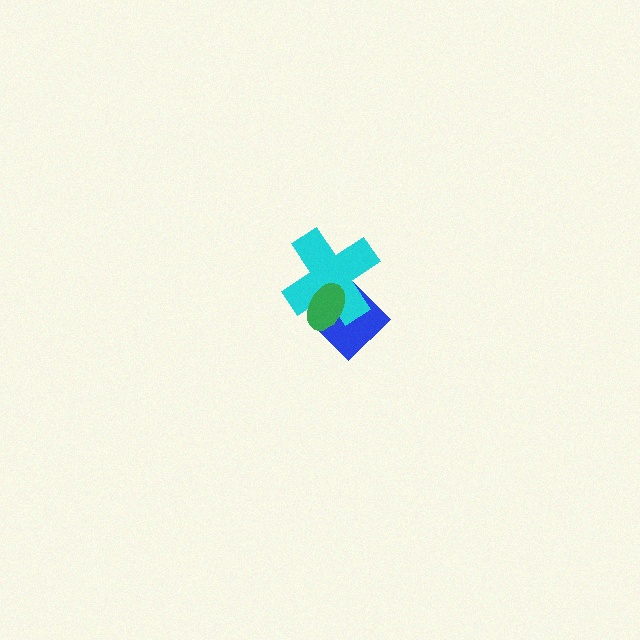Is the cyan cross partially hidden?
Yes, it is partially covered by another shape.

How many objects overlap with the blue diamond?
2 objects overlap with the blue diamond.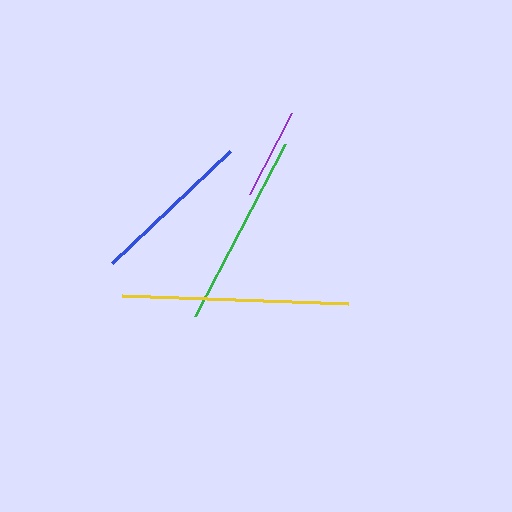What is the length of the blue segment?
The blue segment is approximately 162 pixels long.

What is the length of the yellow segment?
The yellow segment is approximately 226 pixels long.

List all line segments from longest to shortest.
From longest to shortest: yellow, green, blue, purple.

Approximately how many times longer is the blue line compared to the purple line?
The blue line is approximately 1.8 times the length of the purple line.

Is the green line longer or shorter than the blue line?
The green line is longer than the blue line.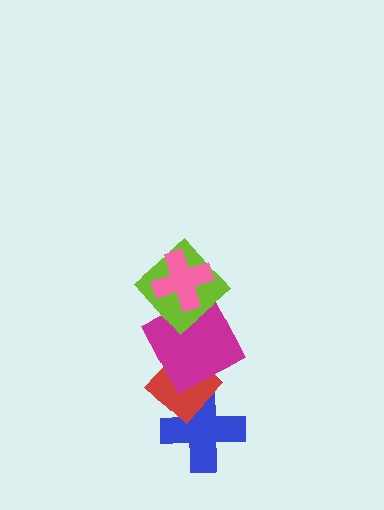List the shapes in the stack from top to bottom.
From top to bottom: the pink cross, the lime diamond, the magenta square, the red diamond, the blue cross.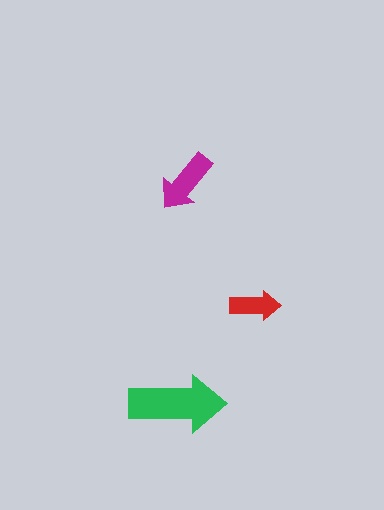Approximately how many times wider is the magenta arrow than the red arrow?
About 1.5 times wider.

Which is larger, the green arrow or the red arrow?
The green one.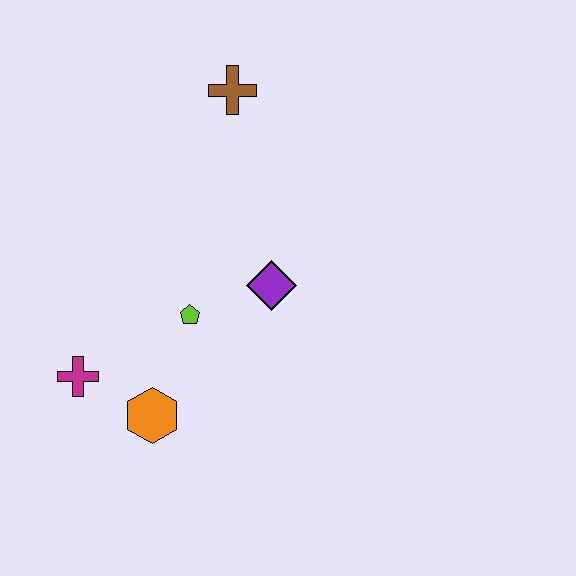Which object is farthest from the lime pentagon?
The brown cross is farthest from the lime pentagon.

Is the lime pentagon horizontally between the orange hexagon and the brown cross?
Yes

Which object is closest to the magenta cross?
The orange hexagon is closest to the magenta cross.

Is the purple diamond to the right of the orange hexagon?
Yes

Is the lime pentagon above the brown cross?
No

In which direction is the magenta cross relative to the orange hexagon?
The magenta cross is to the left of the orange hexagon.